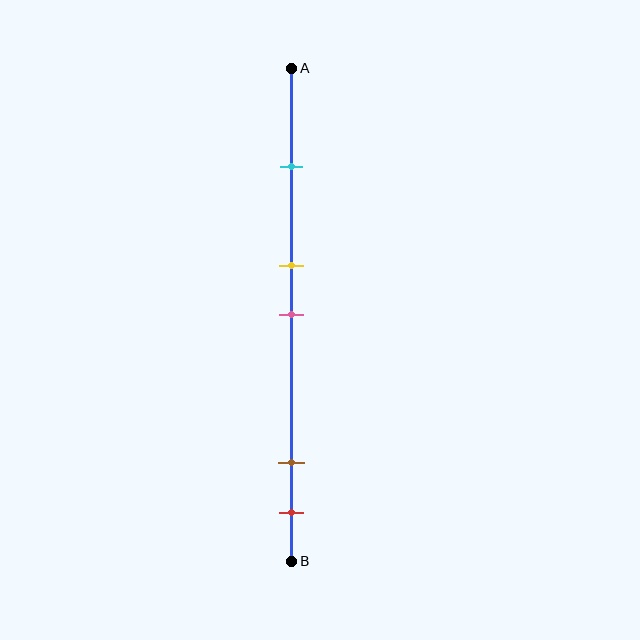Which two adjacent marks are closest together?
The yellow and pink marks are the closest adjacent pair.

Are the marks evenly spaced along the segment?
No, the marks are not evenly spaced.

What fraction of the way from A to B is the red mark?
The red mark is approximately 90% (0.9) of the way from A to B.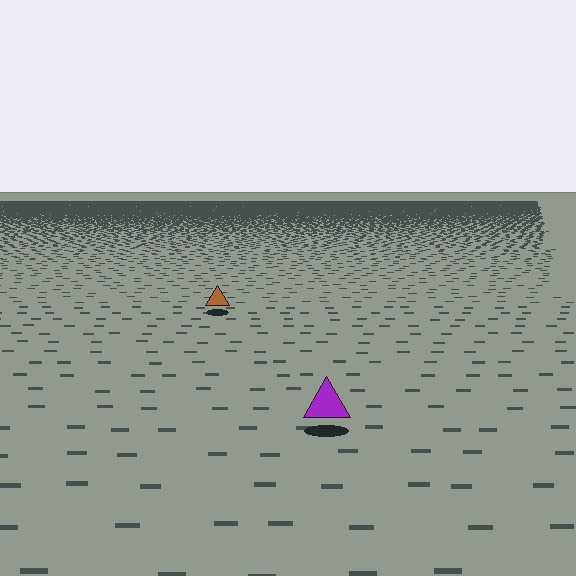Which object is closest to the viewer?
The purple triangle is closest. The texture marks near it are larger and more spread out.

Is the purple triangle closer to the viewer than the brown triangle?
Yes. The purple triangle is closer — you can tell from the texture gradient: the ground texture is coarser near it.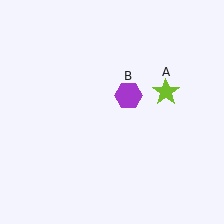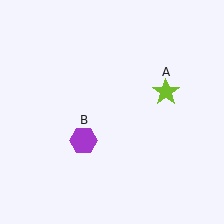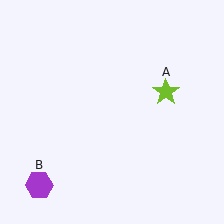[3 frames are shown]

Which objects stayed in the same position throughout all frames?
Lime star (object A) remained stationary.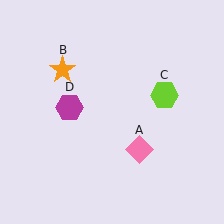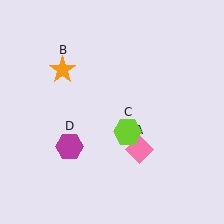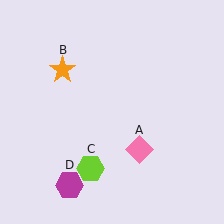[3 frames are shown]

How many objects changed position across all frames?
2 objects changed position: lime hexagon (object C), magenta hexagon (object D).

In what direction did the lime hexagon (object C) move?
The lime hexagon (object C) moved down and to the left.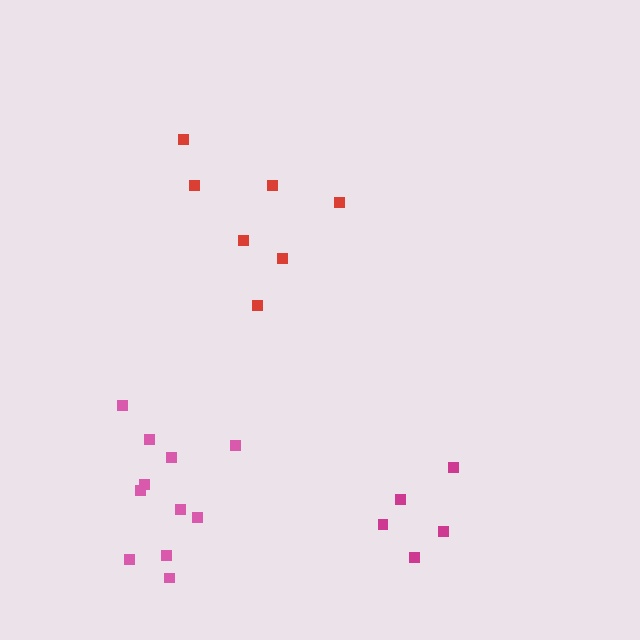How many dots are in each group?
Group 1: 5 dots, Group 2: 11 dots, Group 3: 7 dots (23 total).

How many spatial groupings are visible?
There are 3 spatial groupings.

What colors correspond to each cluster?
The clusters are colored: magenta, pink, red.